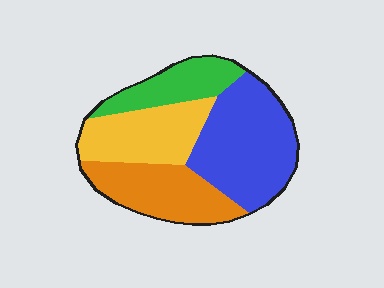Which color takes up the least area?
Green, at roughly 15%.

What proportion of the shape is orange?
Orange covers roughly 25% of the shape.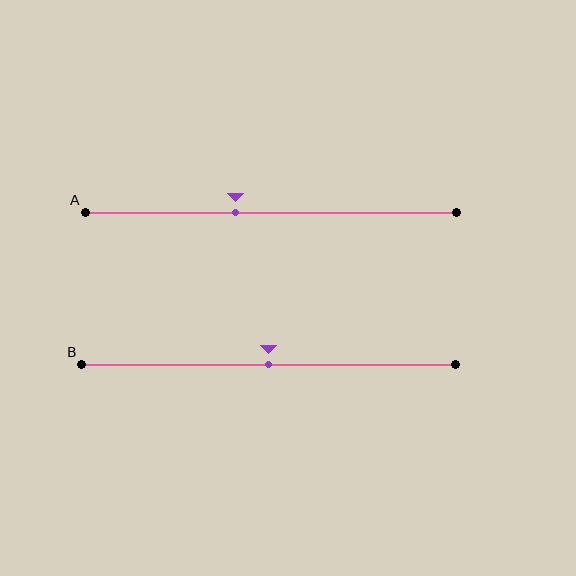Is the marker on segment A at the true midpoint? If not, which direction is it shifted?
No, the marker on segment A is shifted to the left by about 10% of the segment length.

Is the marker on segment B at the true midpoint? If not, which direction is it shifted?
Yes, the marker on segment B is at the true midpoint.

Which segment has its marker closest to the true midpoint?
Segment B has its marker closest to the true midpoint.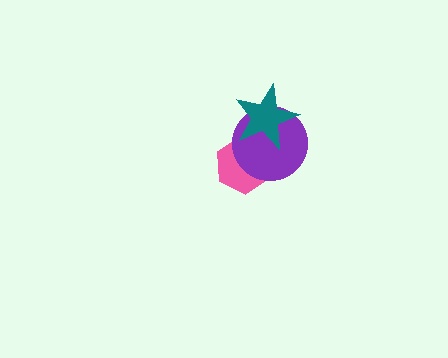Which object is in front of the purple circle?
The teal star is in front of the purple circle.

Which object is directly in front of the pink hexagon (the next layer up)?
The purple circle is directly in front of the pink hexagon.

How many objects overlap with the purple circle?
2 objects overlap with the purple circle.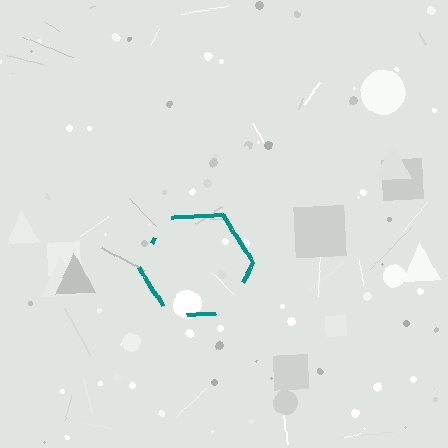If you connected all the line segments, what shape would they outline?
They would outline a hexagon.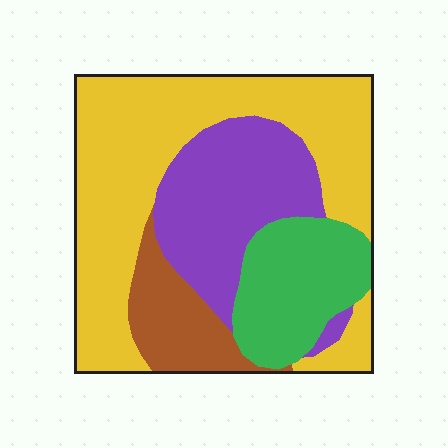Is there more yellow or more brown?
Yellow.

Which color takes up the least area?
Brown, at roughly 10%.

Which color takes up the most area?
Yellow, at roughly 50%.